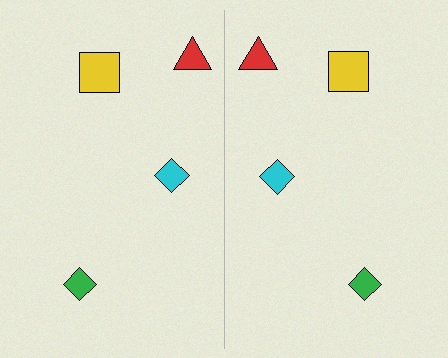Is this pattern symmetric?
Yes, this pattern has bilateral (reflection) symmetry.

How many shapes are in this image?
There are 8 shapes in this image.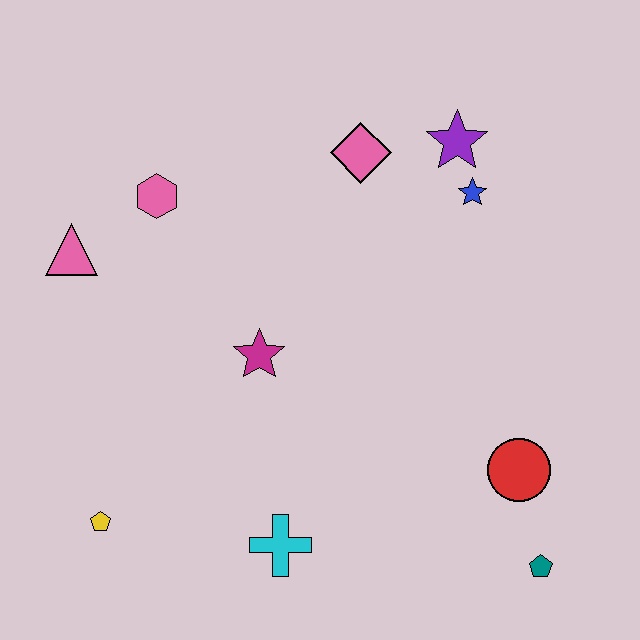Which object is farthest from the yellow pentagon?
The purple star is farthest from the yellow pentagon.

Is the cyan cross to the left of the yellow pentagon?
No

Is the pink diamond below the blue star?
No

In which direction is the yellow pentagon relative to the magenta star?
The yellow pentagon is below the magenta star.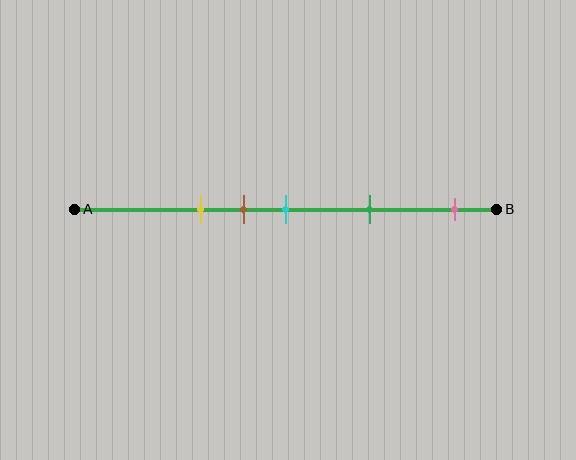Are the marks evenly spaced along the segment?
No, the marks are not evenly spaced.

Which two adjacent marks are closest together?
The brown and cyan marks are the closest adjacent pair.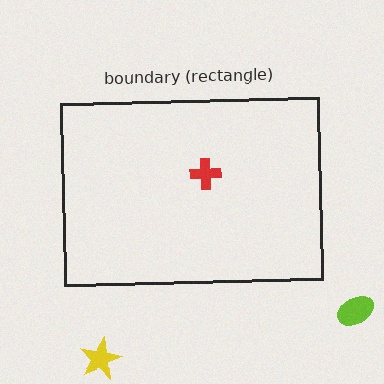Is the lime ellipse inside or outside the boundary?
Outside.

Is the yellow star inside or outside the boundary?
Outside.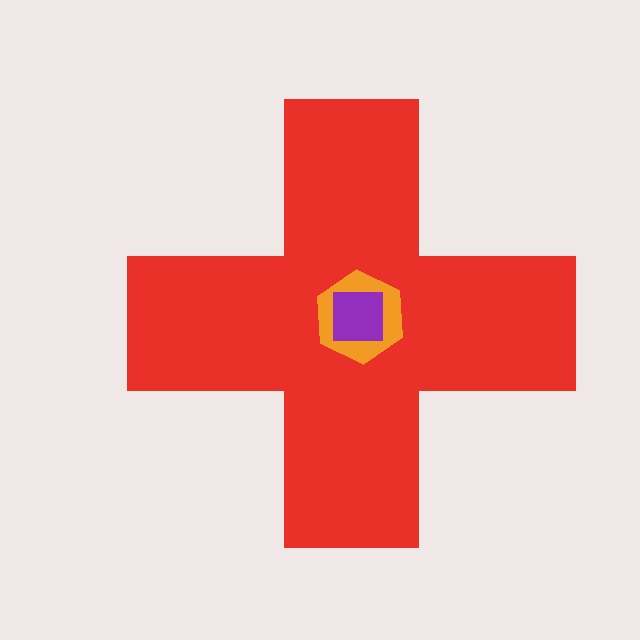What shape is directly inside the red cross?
The orange hexagon.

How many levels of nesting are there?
3.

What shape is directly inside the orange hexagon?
The purple square.